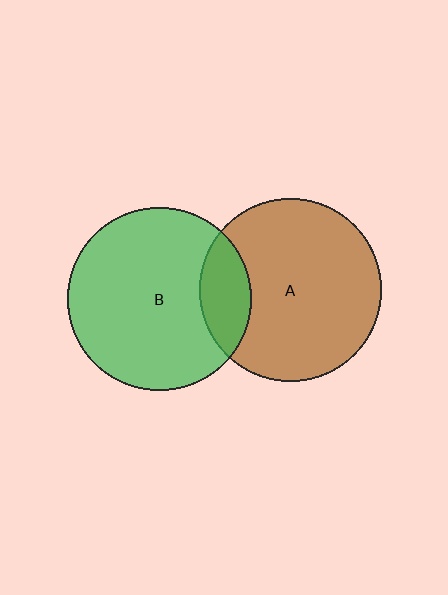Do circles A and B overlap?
Yes.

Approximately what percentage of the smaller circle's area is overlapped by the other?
Approximately 15%.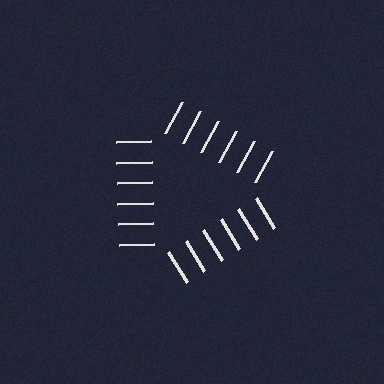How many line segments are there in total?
18 — 6 along each of the 3 edges.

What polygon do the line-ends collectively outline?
An illusory triangle — the line segments terminate on its edges but no continuous stroke is drawn.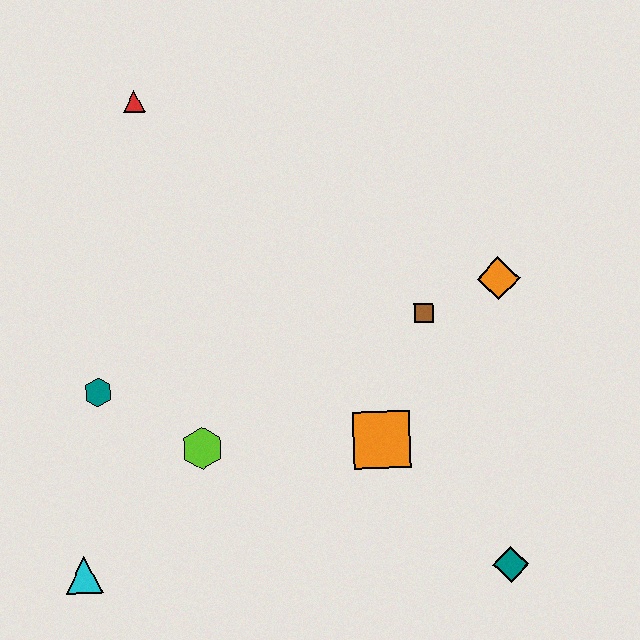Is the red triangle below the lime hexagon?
No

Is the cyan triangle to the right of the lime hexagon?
No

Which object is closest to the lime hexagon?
The teal hexagon is closest to the lime hexagon.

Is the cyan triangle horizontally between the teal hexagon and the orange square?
No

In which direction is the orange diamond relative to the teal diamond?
The orange diamond is above the teal diamond.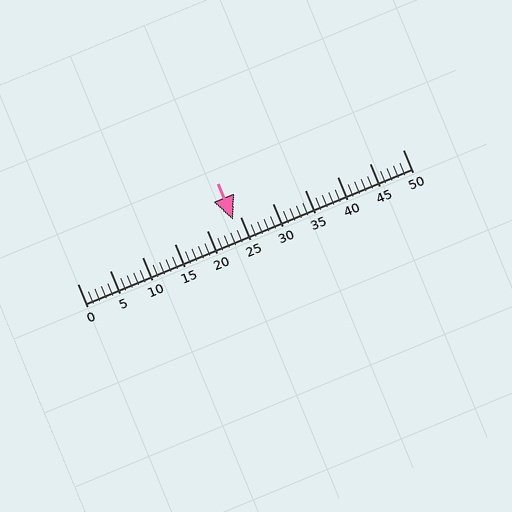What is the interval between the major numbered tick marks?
The major tick marks are spaced 5 units apart.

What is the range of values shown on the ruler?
The ruler shows values from 0 to 50.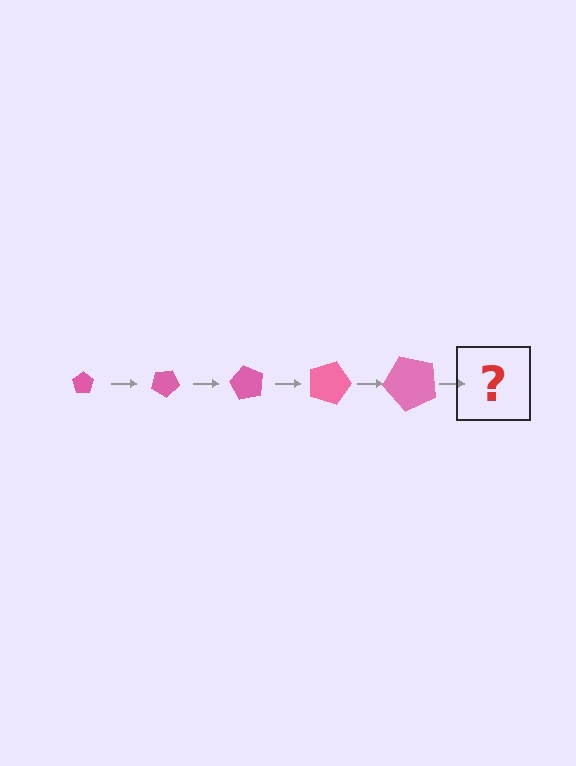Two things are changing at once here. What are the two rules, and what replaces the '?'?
The two rules are that the pentagon grows larger each step and it rotates 30 degrees each step. The '?' should be a pentagon, larger than the previous one and rotated 150 degrees from the start.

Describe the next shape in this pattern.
It should be a pentagon, larger than the previous one and rotated 150 degrees from the start.